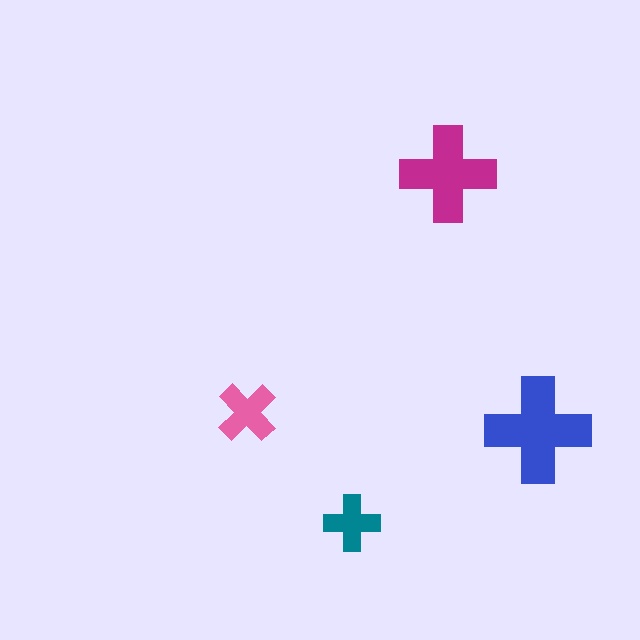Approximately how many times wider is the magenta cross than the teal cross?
About 1.5 times wider.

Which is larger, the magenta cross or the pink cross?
The magenta one.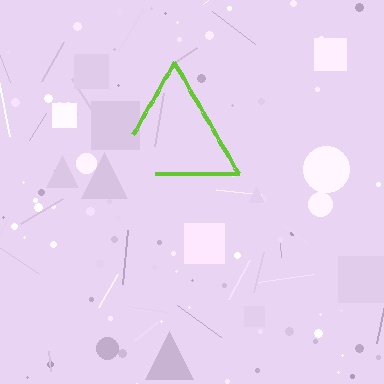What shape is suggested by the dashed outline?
The dashed outline suggests a triangle.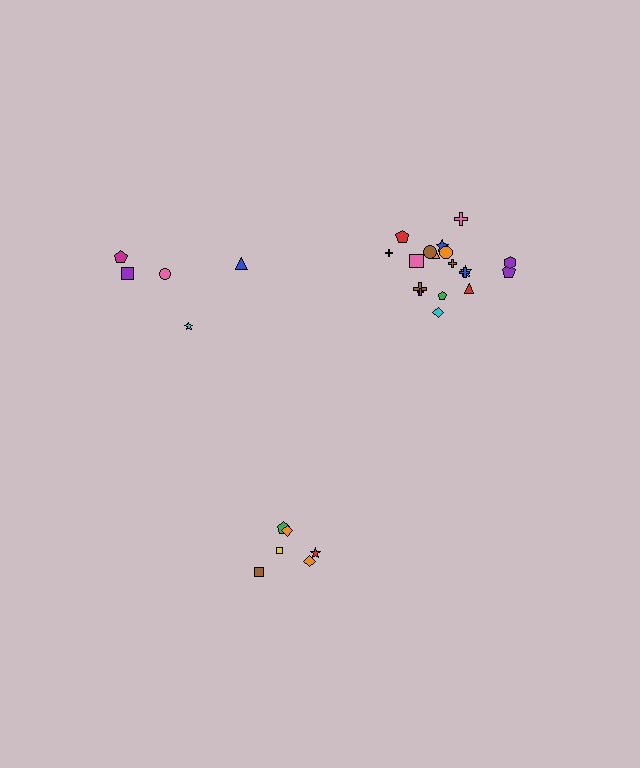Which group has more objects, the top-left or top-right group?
The top-right group.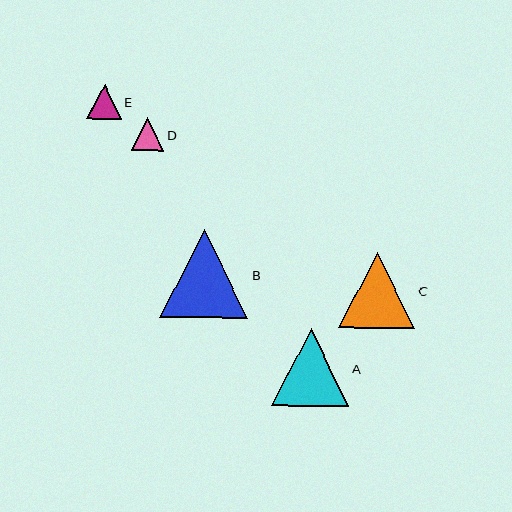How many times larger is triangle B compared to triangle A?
Triangle B is approximately 1.1 times the size of triangle A.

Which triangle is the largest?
Triangle B is the largest with a size of approximately 88 pixels.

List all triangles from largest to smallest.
From largest to smallest: B, A, C, E, D.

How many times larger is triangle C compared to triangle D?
Triangle C is approximately 2.3 times the size of triangle D.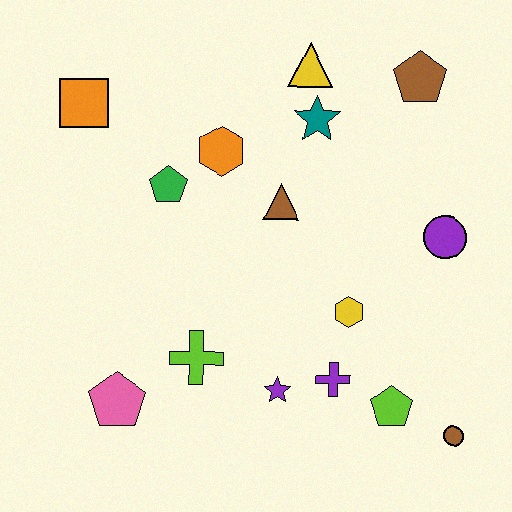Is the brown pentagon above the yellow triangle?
No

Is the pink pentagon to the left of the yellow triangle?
Yes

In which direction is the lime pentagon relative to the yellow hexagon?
The lime pentagon is below the yellow hexagon.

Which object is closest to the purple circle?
The yellow hexagon is closest to the purple circle.